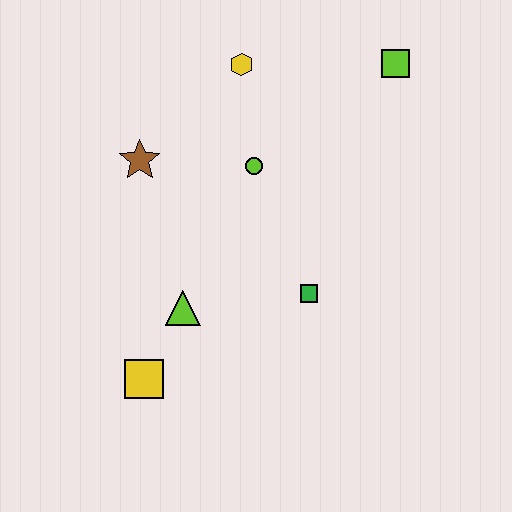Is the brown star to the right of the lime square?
No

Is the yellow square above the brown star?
No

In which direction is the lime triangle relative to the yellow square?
The lime triangle is above the yellow square.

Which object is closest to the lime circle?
The yellow hexagon is closest to the lime circle.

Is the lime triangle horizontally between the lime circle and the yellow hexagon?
No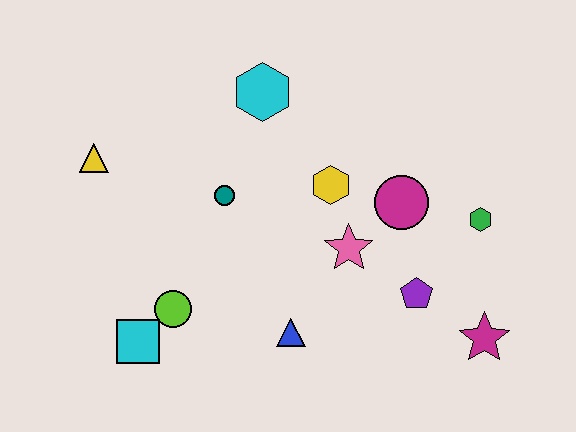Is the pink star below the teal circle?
Yes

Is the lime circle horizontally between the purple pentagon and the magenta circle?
No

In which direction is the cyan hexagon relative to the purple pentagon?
The cyan hexagon is above the purple pentagon.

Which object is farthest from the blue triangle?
The yellow triangle is farthest from the blue triangle.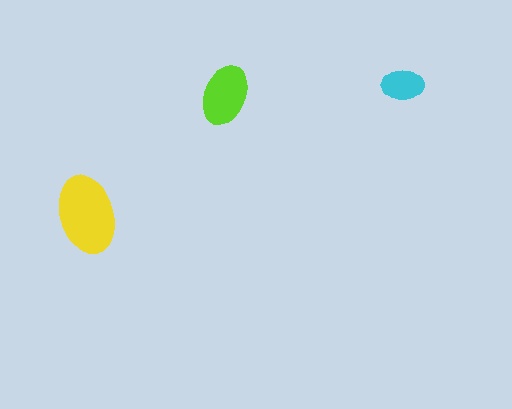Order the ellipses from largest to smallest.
the yellow one, the lime one, the cyan one.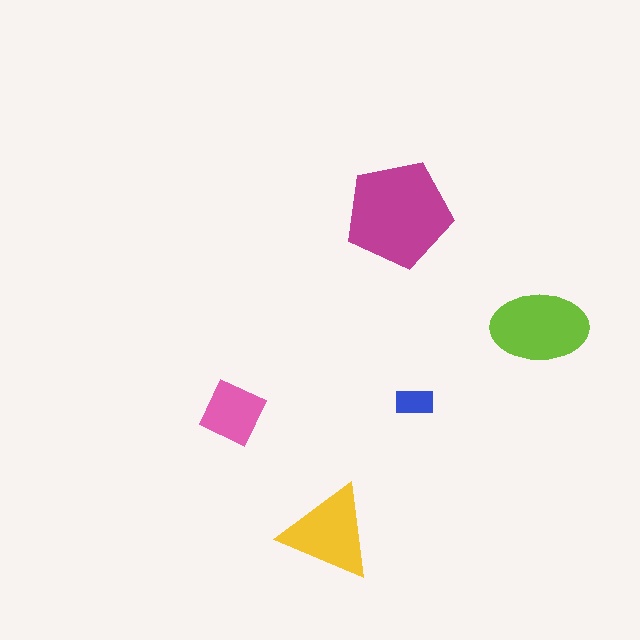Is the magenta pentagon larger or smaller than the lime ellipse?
Larger.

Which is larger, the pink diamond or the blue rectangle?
The pink diamond.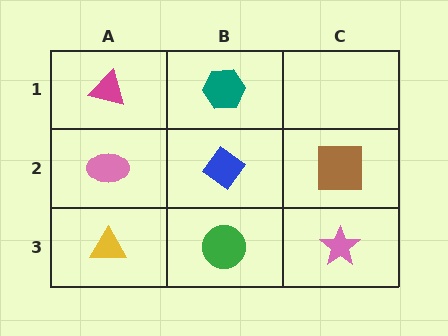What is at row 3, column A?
A yellow triangle.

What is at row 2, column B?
A blue diamond.